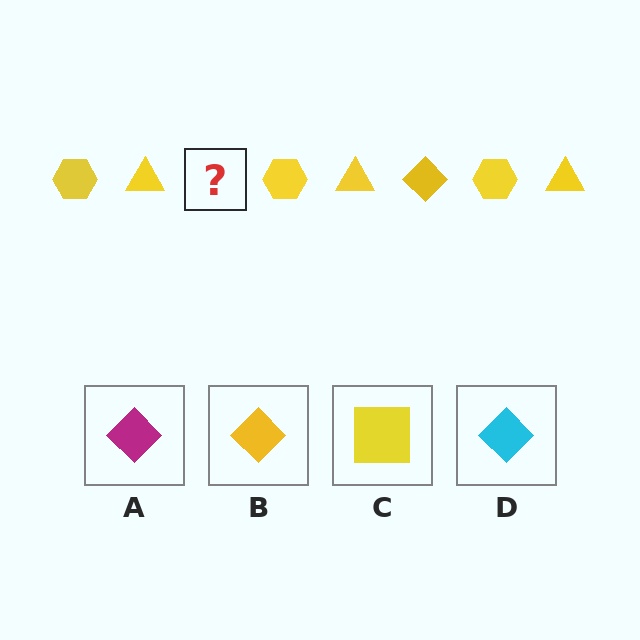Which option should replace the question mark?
Option B.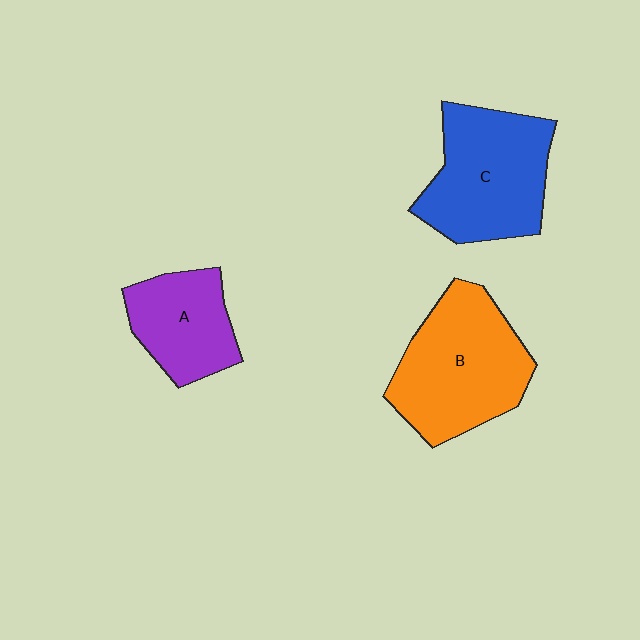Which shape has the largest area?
Shape B (orange).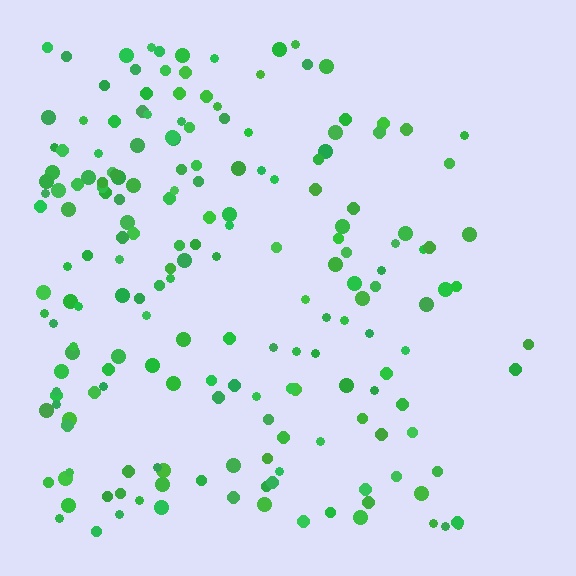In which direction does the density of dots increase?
From right to left, with the left side densest.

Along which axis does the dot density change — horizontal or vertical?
Horizontal.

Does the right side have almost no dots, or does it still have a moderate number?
Still a moderate number, just noticeably fewer than the left.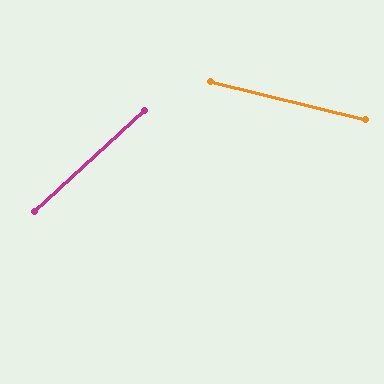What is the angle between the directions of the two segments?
Approximately 56 degrees.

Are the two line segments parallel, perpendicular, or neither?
Neither parallel nor perpendicular — they differ by about 56°.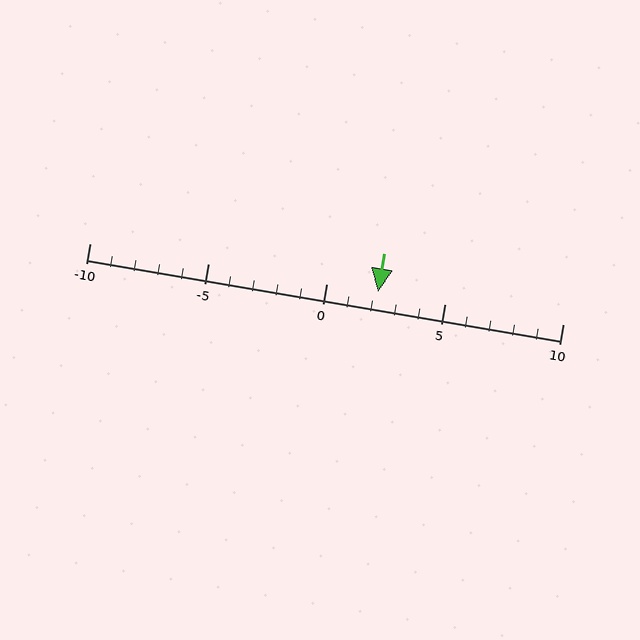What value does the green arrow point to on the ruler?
The green arrow points to approximately 2.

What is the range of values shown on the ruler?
The ruler shows values from -10 to 10.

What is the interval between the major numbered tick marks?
The major tick marks are spaced 5 units apart.